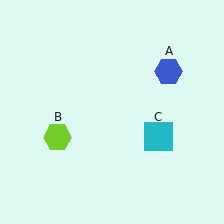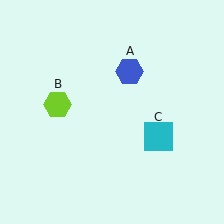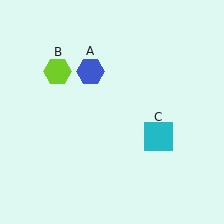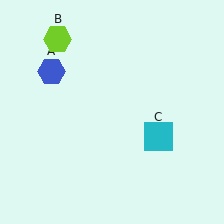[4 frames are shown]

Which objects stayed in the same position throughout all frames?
Cyan square (object C) remained stationary.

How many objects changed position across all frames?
2 objects changed position: blue hexagon (object A), lime hexagon (object B).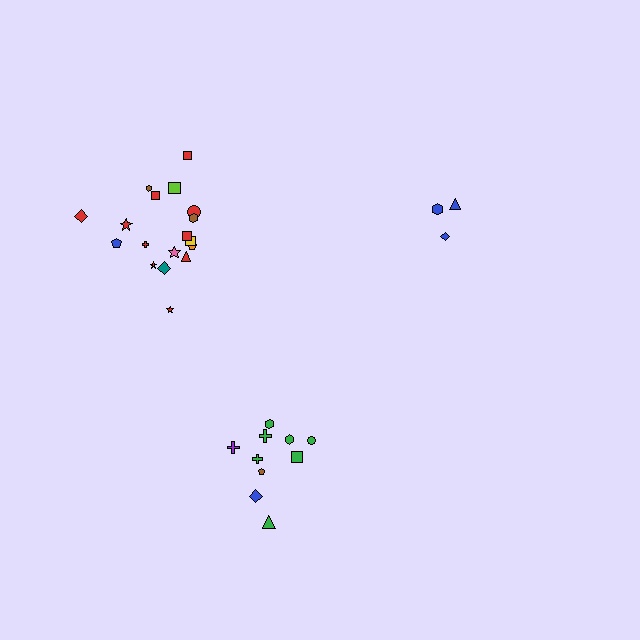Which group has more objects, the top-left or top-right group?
The top-left group.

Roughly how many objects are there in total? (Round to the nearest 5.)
Roughly 30 objects in total.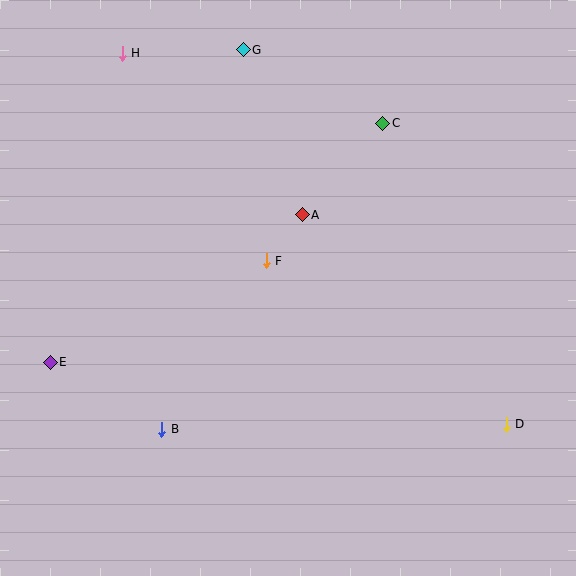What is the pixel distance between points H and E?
The distance between H and E is 317 pixels.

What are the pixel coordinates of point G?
Point G is at (243, 50).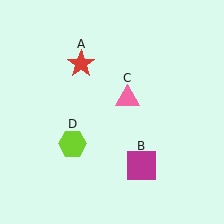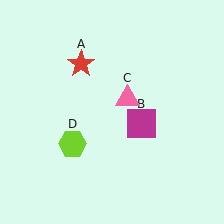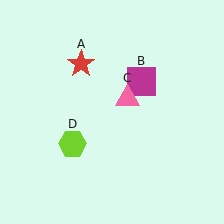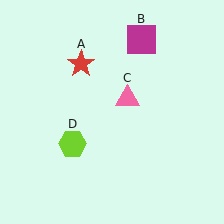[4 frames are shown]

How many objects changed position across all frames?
1 object changed position: magenta square (object B).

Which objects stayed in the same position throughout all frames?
Red star (object A) and pink triangle (object C) and lime hexagon (object D) remained stationary.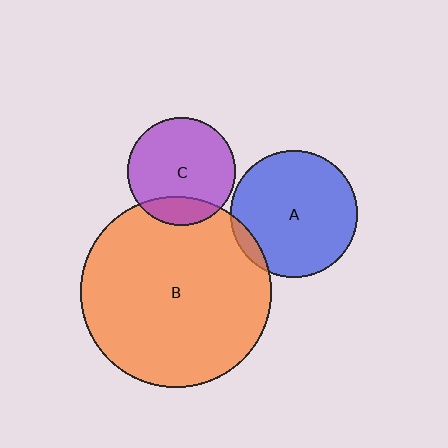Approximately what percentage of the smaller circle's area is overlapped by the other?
Approximately 5%.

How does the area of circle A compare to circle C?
Approximately 1.4 times.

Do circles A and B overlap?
Yes.